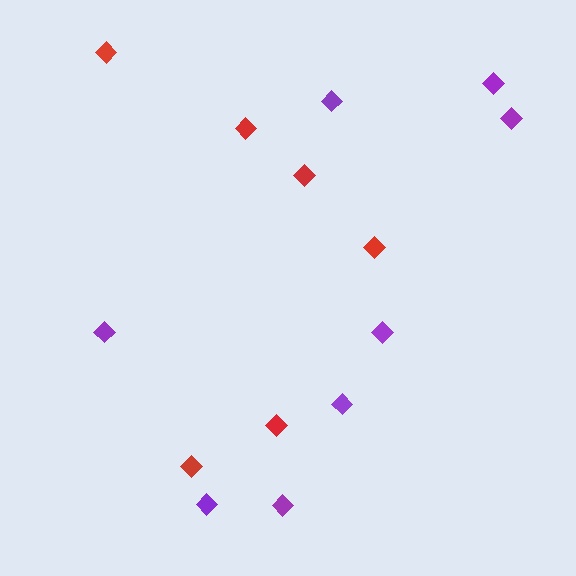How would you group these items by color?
There are 2 groups: one group of purple diamonds (8) and one group of red diamonds (6).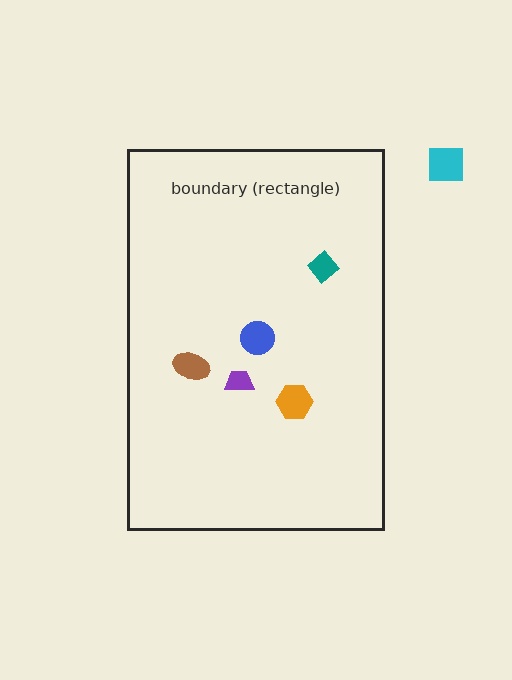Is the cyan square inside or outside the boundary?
Outside.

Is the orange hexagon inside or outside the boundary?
Inside.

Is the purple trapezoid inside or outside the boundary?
Inside.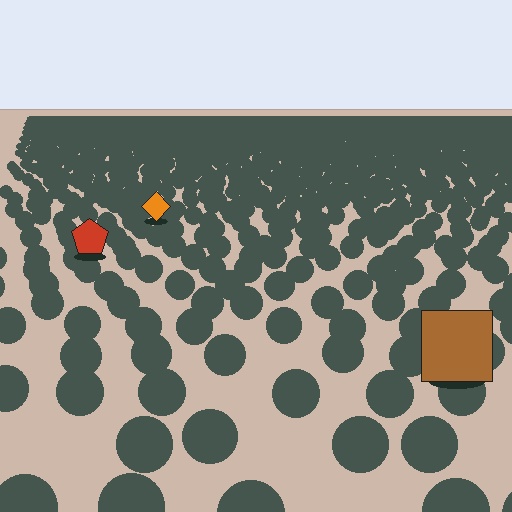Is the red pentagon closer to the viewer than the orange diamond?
Yes. The red pentagon is closer — you can tell from the texture gradient: the ground texture is coarser near it.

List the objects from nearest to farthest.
From nearest to farthest: the brown square, the red pentagon, the orange diamond.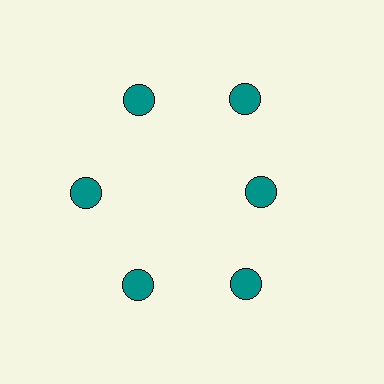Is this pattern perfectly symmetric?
No. The 6 teal circles are arranged in a ring, but one element near the 3 o'clock position is pulled inward toward the center, breaking the 6-fold rotational symmetry.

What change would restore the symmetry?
The symmetry would be restored by moving it outward, back onto the ring so that all 6 circles sit at equal angles and equal distance from the center.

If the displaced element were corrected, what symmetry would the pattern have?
It would have 6-fold rotational symmetry — the pattern would map onto itself every 60 degrees.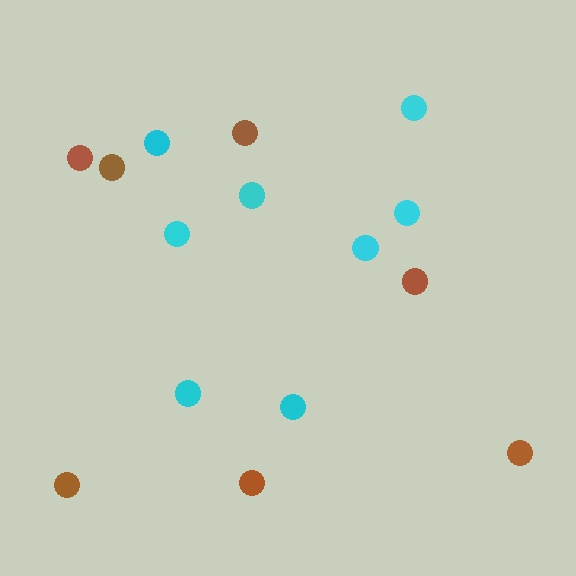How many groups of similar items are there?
There are 2 groups: one group of brown circles (7) and one group of cyan circles (8).